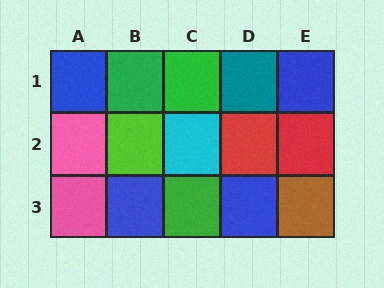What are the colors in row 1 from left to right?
Blue, green, green, teal, blue.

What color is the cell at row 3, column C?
Green.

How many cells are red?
2 cells are red.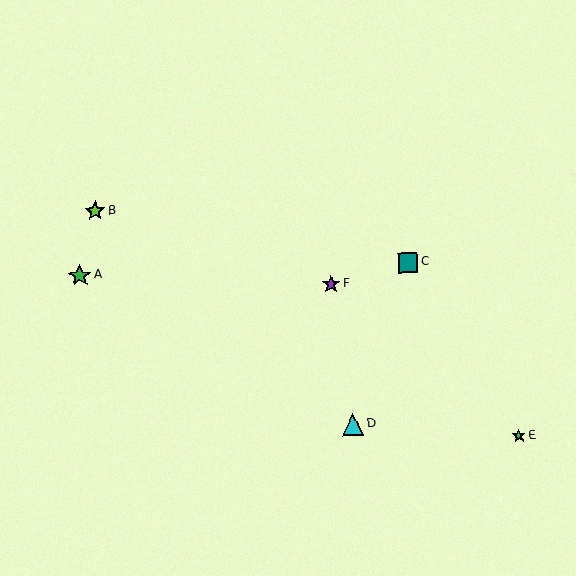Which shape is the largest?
The green star (labeled A) is the largest.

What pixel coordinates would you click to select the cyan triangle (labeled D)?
Click at (353, 424) to select the cyan triangle D.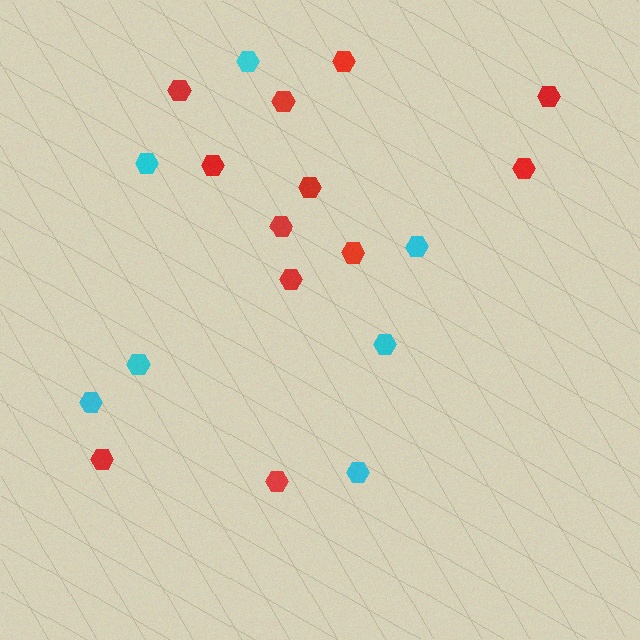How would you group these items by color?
There are 2 groups: one group of red hexagons (12) and one group of cyan hexagons (7).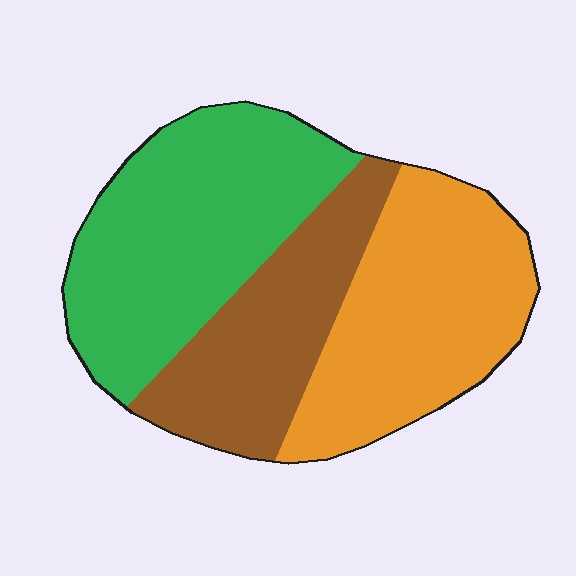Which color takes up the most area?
Green, at roughly 40%.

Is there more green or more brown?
Green.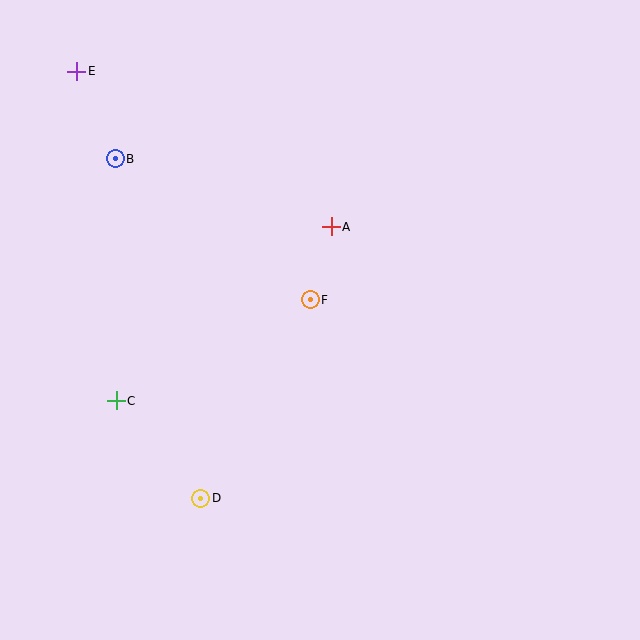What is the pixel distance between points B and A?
The distance between B and A is 226 pixels.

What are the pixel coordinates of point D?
Point D is at (201, 498).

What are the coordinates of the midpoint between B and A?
The midpoint between B and A is at (223, 193).